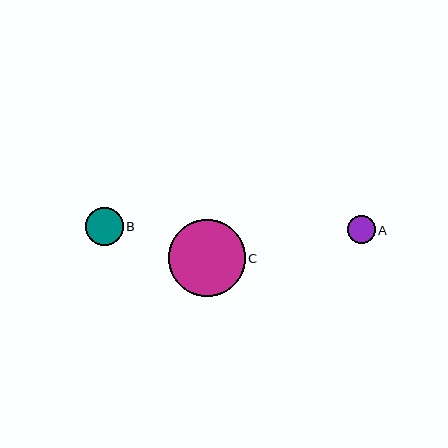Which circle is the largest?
Circle C is the largest with a size of approximately 77 pixels.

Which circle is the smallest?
Circle A is the smallest with a size of approximately 28 pixels.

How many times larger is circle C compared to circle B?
Circle C is approximately 2.0 times the size of circle B.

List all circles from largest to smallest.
From largest to smallest: C, B, A.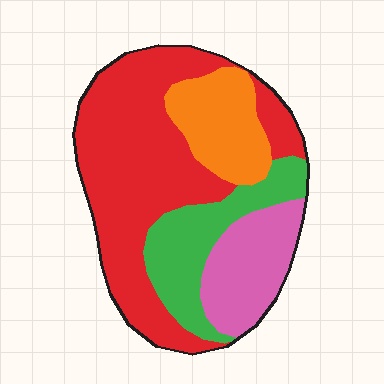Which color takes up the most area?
Red, at roughly 50%.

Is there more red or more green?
Red.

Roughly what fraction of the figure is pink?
Pink takes up between a sixth and a third of the figure.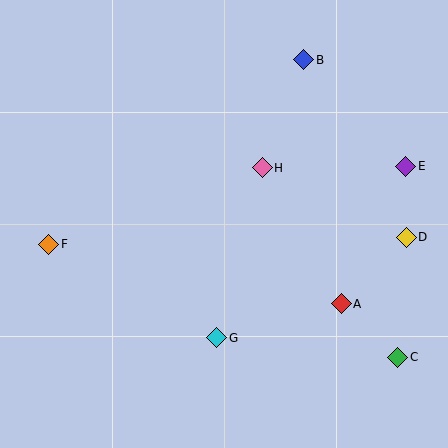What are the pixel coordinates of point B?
Point B is at (304, 60).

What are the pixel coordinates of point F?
Point F is at (49, 244).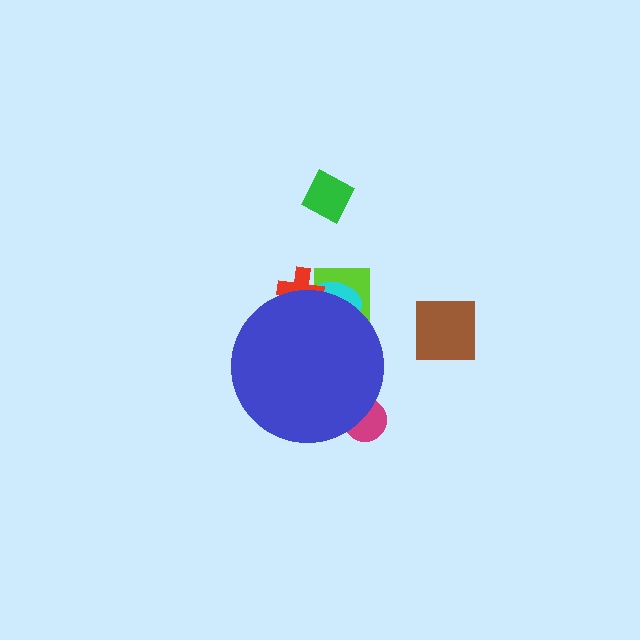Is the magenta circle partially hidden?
Yes, the magenta circle is partially hidden behind the blue circle.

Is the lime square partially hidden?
Yes, the lime square is partially hidden behind the blue circle.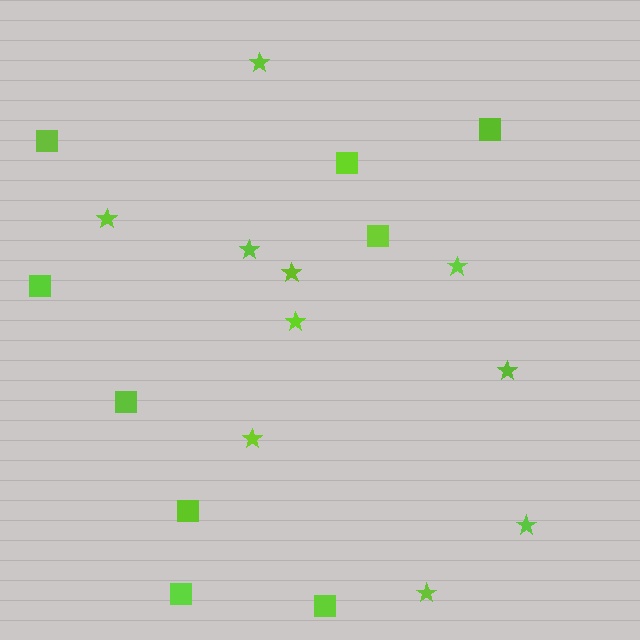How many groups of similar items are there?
There are 2 groups: one group of stars (10) and one group of squares (9).